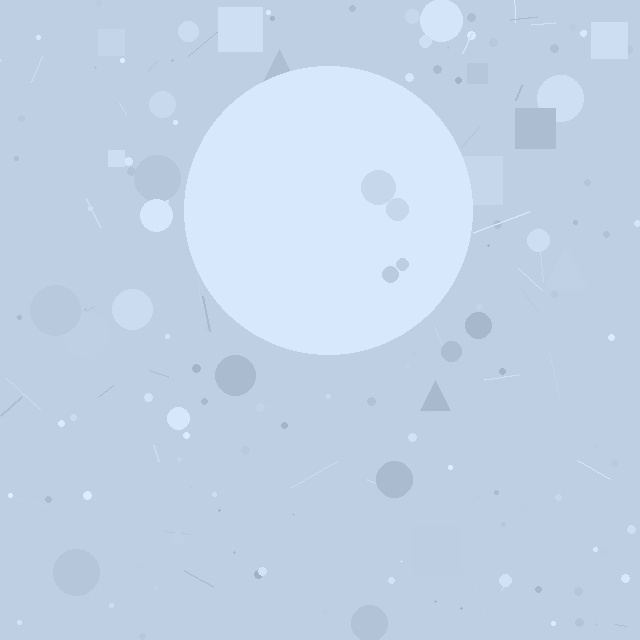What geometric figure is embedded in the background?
A circle is embedded in the background.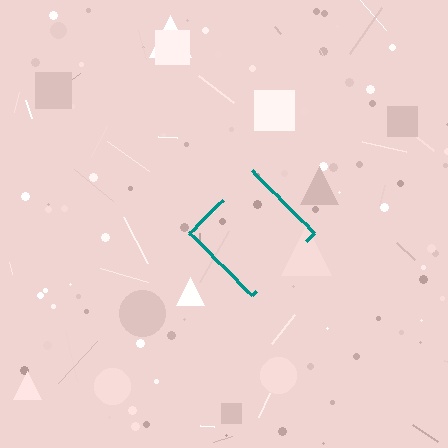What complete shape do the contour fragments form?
The contour fragments form a diamond.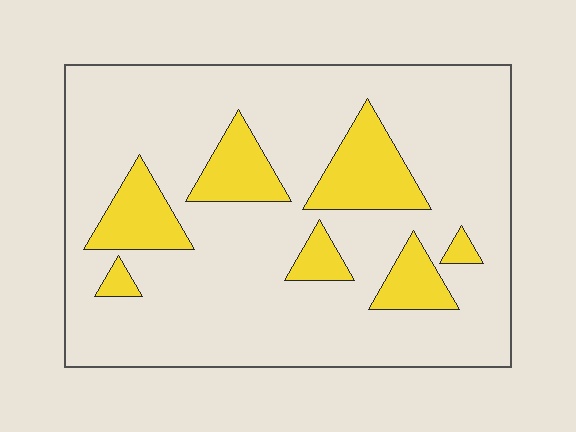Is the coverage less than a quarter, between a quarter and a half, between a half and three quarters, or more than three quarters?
Less than a quarter.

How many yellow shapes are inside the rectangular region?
7.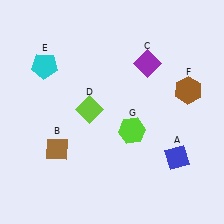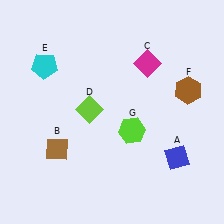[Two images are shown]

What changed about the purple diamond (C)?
In Image 1, C is purple. In Image 2, it changed to magenta.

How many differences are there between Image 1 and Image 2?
There is 1 difference between the two images.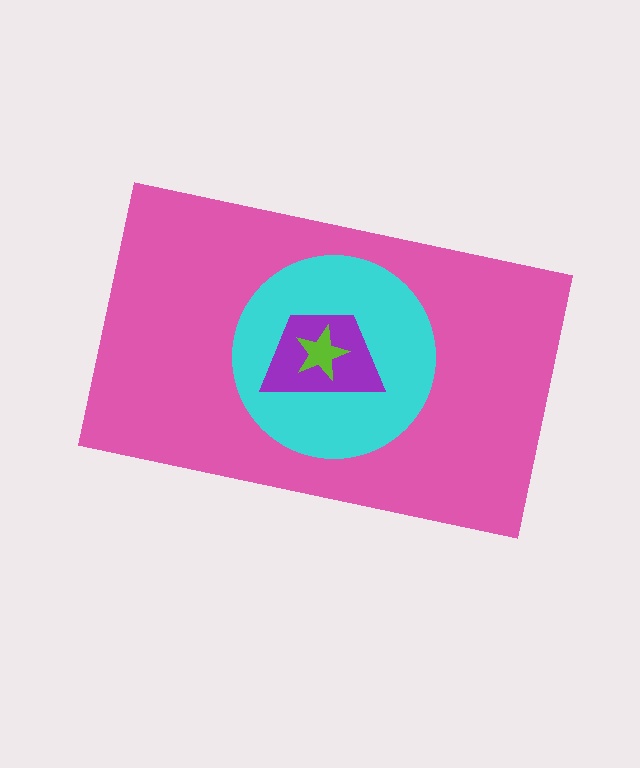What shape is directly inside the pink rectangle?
The cyan circle.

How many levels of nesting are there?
4.